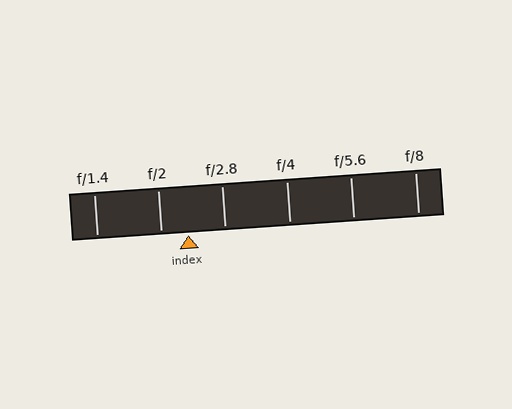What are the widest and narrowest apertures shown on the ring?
The widest aperture shown is f/1.4 and the narrowest is f/8.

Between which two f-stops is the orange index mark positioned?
The index mark is between f/2 and f/2.8.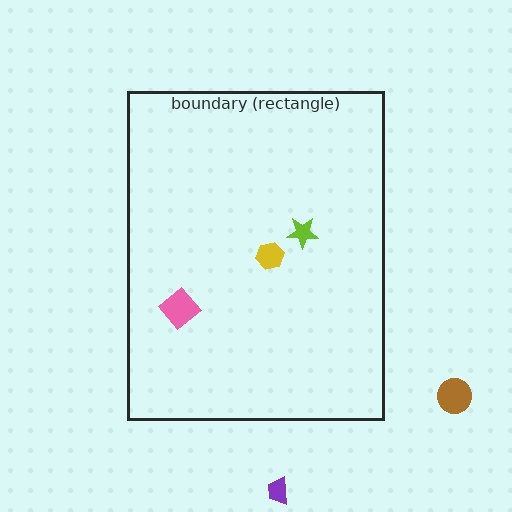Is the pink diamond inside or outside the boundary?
Inside.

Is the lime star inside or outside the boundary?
Inside.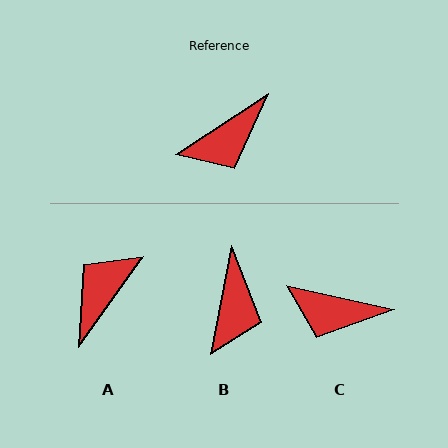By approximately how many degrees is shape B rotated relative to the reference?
Approximately 45 degrees counter-clockwise.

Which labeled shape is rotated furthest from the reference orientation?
A, about 159 degrees away.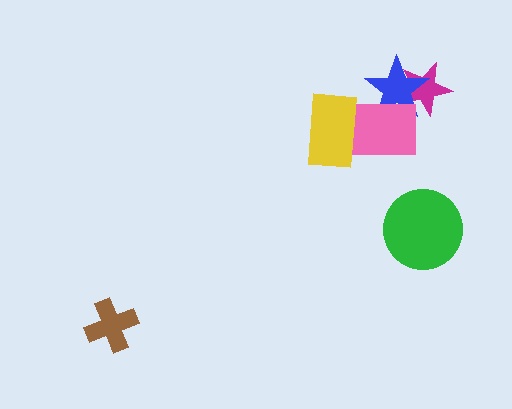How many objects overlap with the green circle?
0 objects overlap with the green circle.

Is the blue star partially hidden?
Yes, it is partially covered by another shape.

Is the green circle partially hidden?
No, no other shape covers it.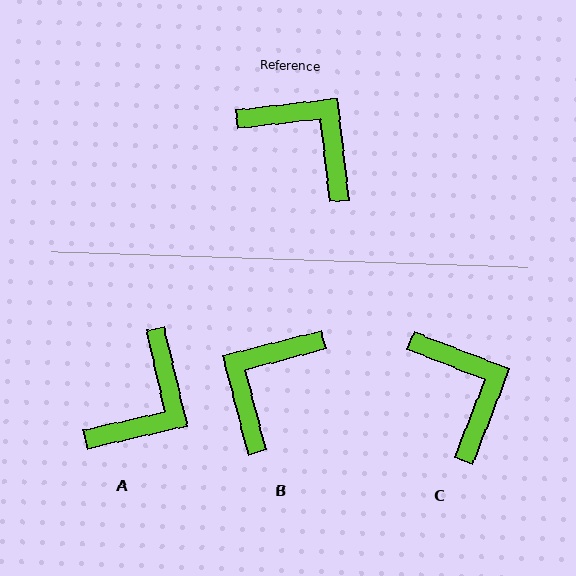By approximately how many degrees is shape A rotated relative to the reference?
Approximately 84 degrees clockwise.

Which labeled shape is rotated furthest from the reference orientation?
B, about 98 degrees away.